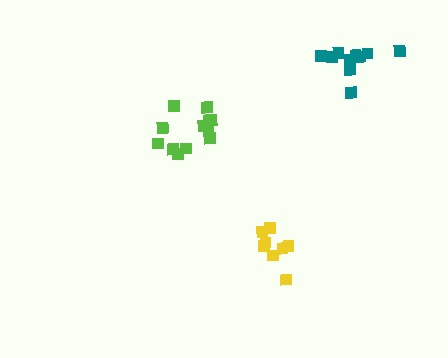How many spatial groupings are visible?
There are 3 spatial groupings.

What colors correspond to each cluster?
The clusters are colored: yellow, lime, teal.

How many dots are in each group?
Group 1: 8 dots, Group 2: 12 dots, Group 3: 11 dots (31 total).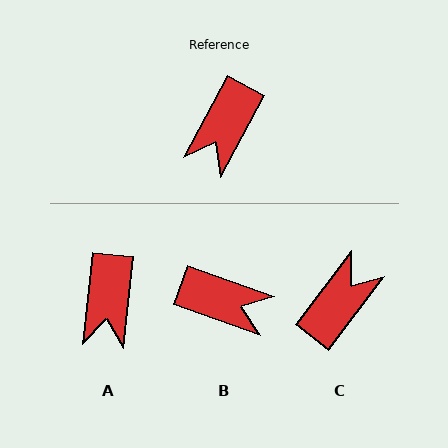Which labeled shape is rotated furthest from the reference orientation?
C, about 171 degrees away.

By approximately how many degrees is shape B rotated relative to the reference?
Approximately 99 degrees counter-clockwise.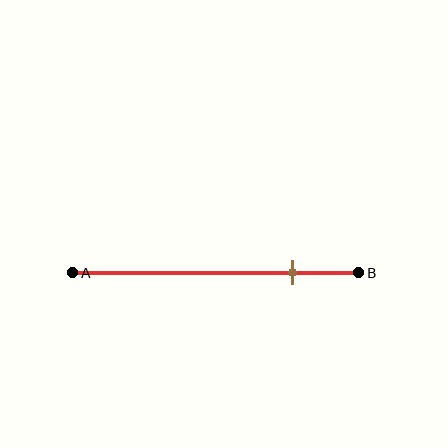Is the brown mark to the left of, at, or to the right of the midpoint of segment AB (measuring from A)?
The brown mark is to the right of the midpoint of segment AB.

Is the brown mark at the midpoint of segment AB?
No, the mark is at about 75% from A, not at the 50% midpoint.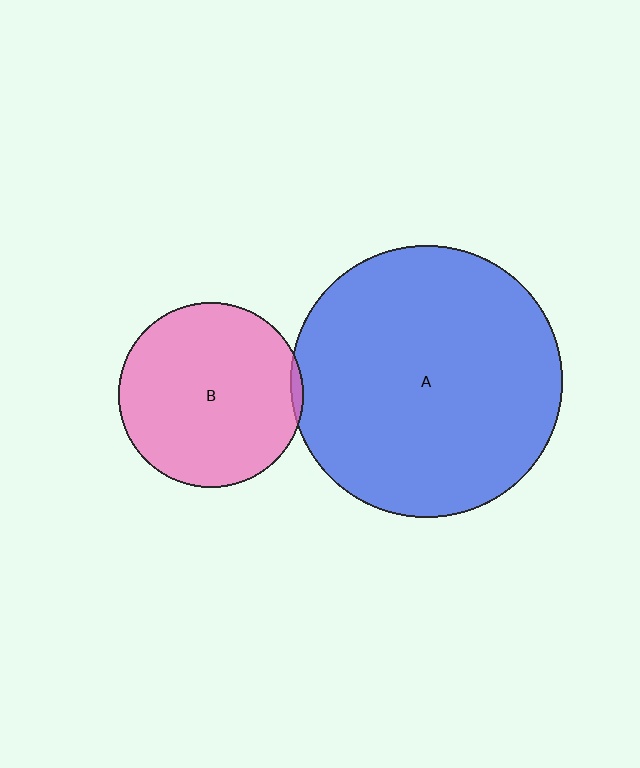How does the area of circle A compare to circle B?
Approximately 2.1 times.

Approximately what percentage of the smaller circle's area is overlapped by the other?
Approximately 5%.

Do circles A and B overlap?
Yes.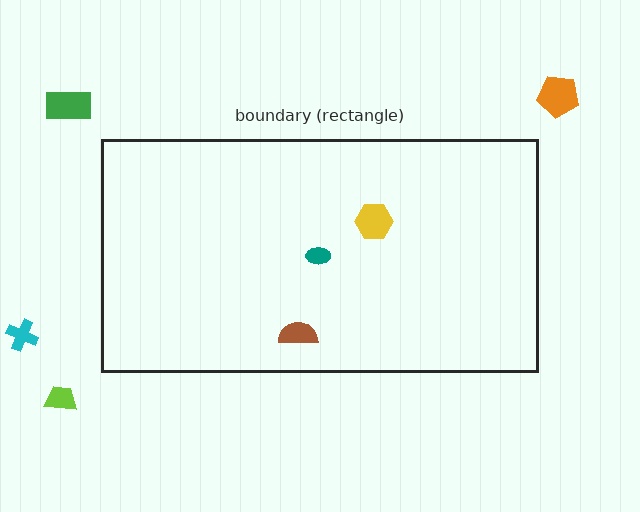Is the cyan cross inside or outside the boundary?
Outside.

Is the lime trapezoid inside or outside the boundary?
Outside.